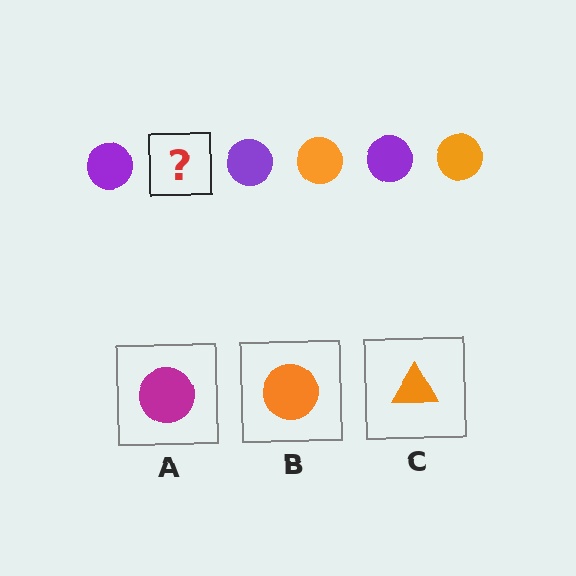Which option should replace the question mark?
Option B.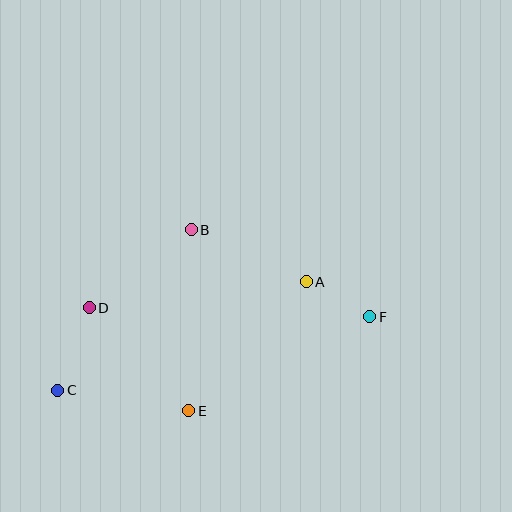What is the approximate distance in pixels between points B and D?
The distance between B and D is approximately 129 pixels.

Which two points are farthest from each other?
Points C and F are farthest from each other.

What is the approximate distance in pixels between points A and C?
The distance between A and C is approximately 271 pixels.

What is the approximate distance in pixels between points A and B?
The distance between A and B is approximately 126 pixels.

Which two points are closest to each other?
Points A and F are closest to each other.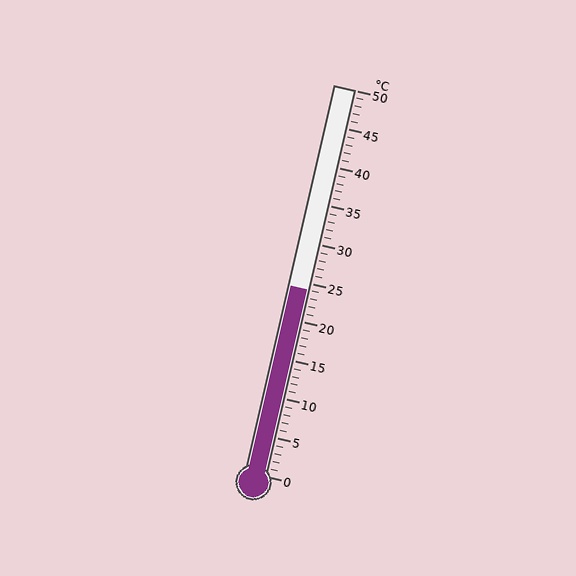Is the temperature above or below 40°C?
The temperature is below 40°C.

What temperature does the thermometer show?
The thermometer shows approximately 24°C.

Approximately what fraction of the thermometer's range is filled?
The thermometer is filled to approximately 50% of its range.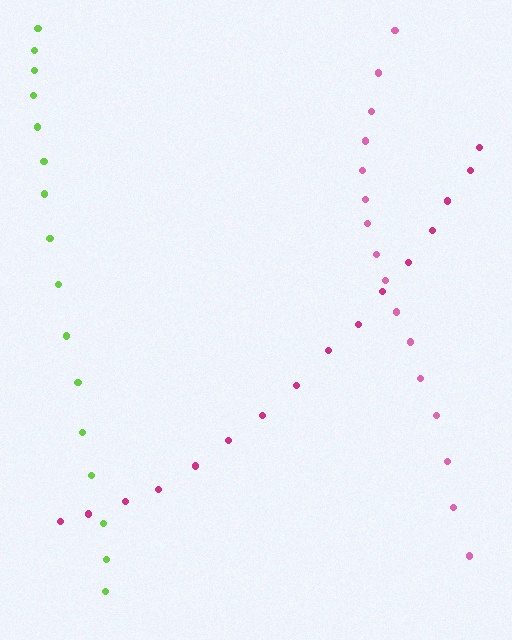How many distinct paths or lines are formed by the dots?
There are 3 distinct paths.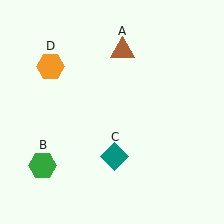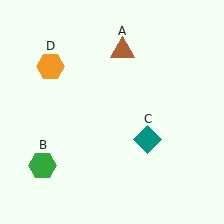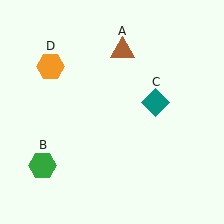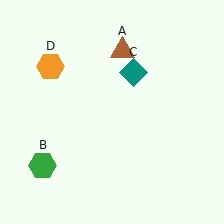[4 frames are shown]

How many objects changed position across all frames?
1 object changed position: teal diamond (object C).